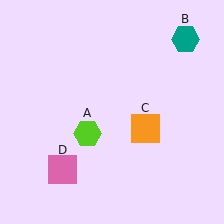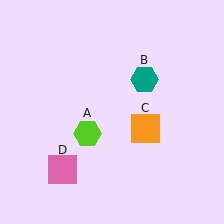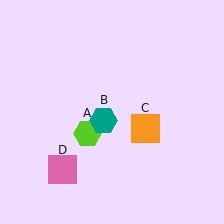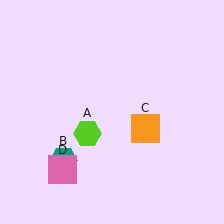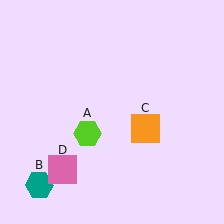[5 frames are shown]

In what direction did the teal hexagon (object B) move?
The teal hexagon (object B) moved down and to the left.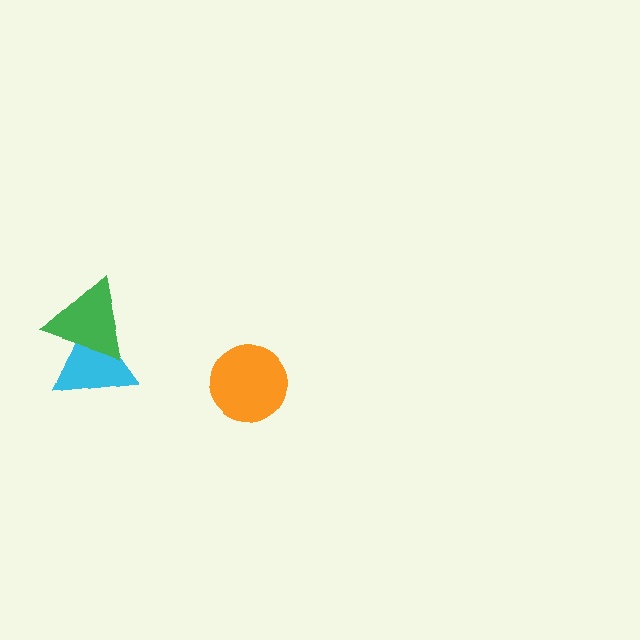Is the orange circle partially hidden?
No, no other shape covers it.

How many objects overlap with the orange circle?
0 objects overlap with the orange circle.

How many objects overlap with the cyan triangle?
1 object overlaps with the cyan triangle.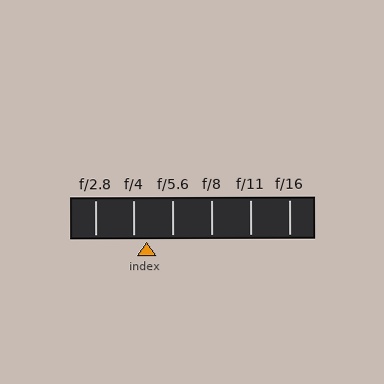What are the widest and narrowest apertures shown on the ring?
The widest aperture shown is f/2.8 and the narrowest is f/16.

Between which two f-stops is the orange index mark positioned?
The index mark is between f/4 and f/5.6.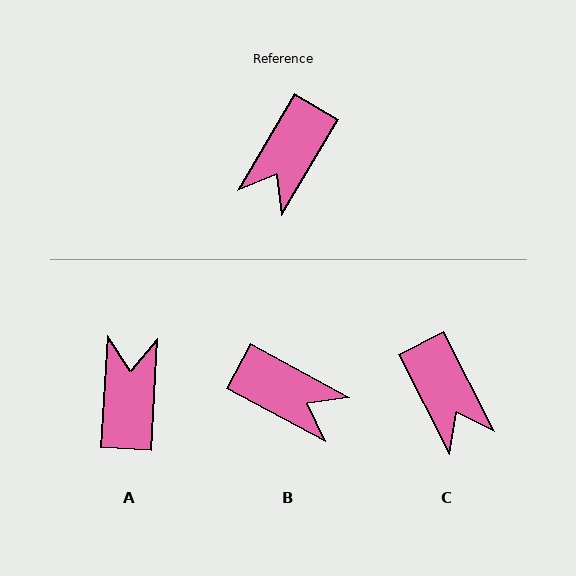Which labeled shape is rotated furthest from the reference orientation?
A, about 153 degrees away.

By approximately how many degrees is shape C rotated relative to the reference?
Approximately 57 degrees counter-clockwise.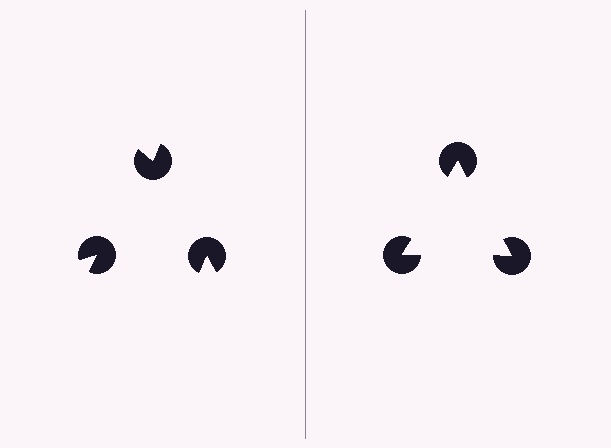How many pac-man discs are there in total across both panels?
6 — 3 on each side.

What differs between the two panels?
The pac-man discs are positioned identically on both sides; only the wedge orientations differ. On the right they align to a triangle; on the left they are misaligned.